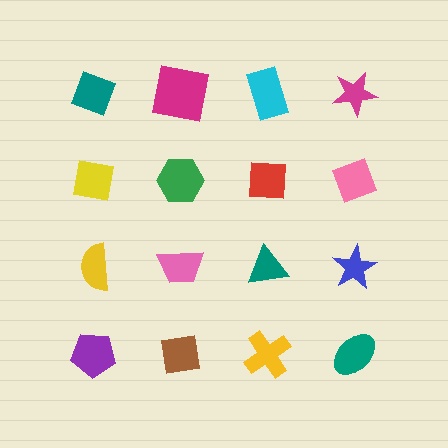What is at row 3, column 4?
A blue star.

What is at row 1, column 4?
A magenta star.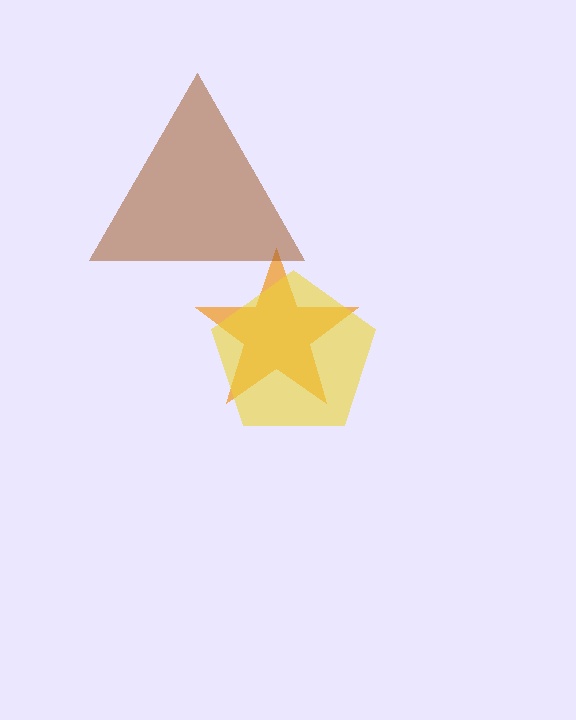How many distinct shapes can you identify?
There are 3 distinct shapes: an orange star, a brown triangle, a yellow pentagon.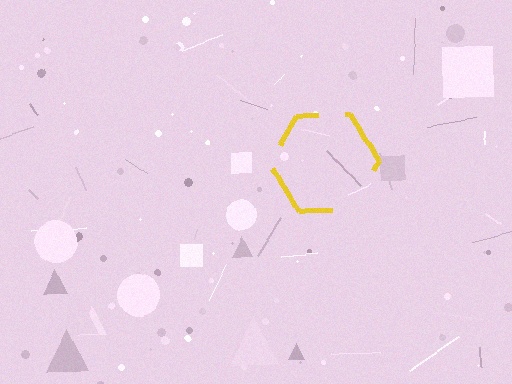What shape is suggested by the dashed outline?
The dashed outline suggests a hexagon.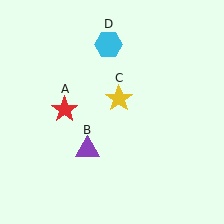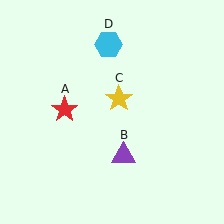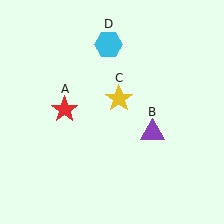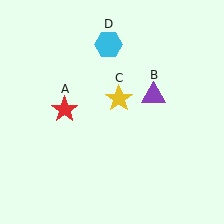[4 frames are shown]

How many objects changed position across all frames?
1 object changed position: purple triangle (object B).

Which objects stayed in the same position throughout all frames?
Red star (object A) and yellow star (object C) and cyan hexagon (object D) remained stationary.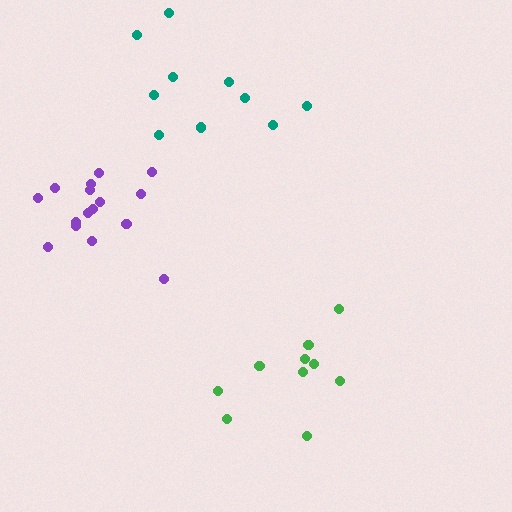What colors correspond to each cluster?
The clusters are colored: purple, teal, green.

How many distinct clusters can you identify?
There are 3 distinct clusters.